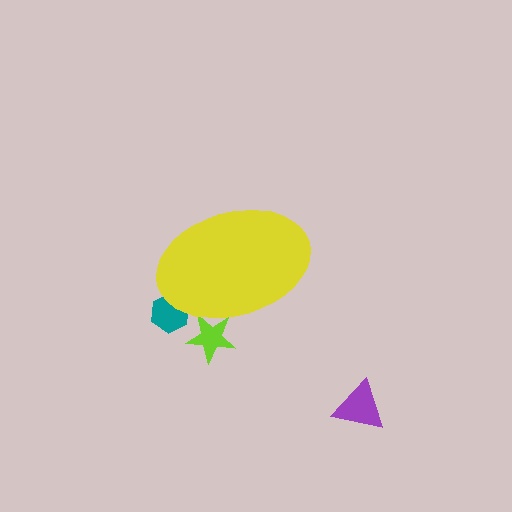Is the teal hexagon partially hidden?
Yes, the teal hexagon is partially hidden behind the yellow ellipse.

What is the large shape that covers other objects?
A yellow ellipse.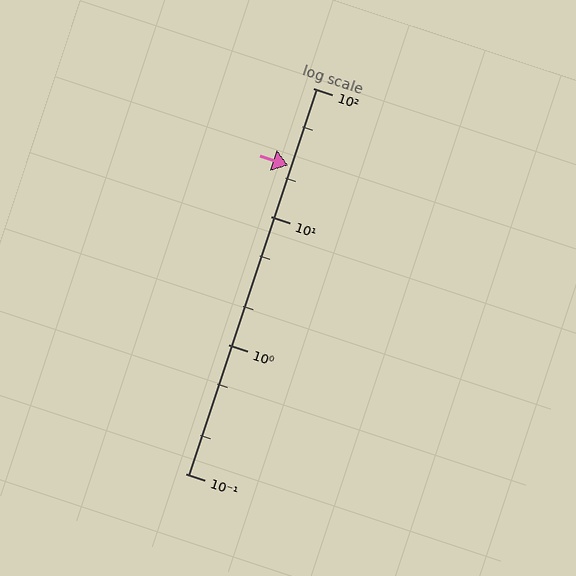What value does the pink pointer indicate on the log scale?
The pointer indicates approximately 25.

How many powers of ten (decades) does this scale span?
The scale spans 3 decades, from 0.1 to 100.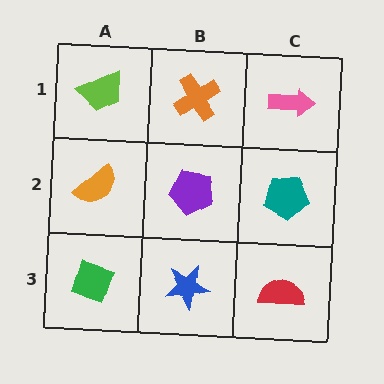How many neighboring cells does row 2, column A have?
3.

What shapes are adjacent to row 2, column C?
A pink arrow (row 1, column C), a red semicircle (row 3, column C), a purple pentagon (row 2, column B).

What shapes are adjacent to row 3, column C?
A teal pentagon (row 2, column C), a blue star (row 3, column B).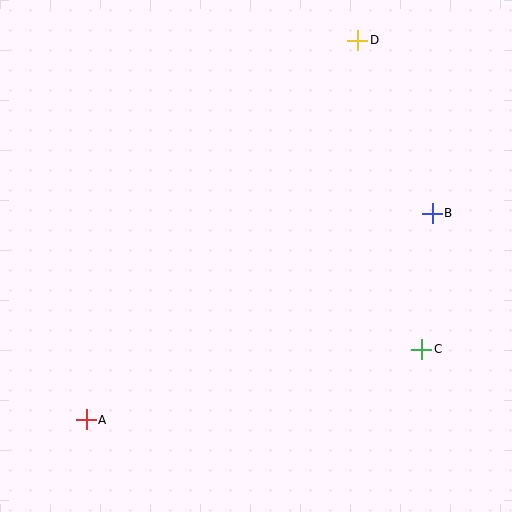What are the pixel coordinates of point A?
Point A is at (86, 420).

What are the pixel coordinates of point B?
Point B is at (432, 213).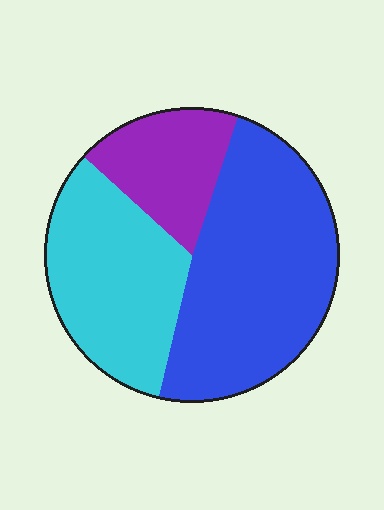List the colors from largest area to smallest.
From largest to smallest: blue, cyan, purple.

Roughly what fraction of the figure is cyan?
Cyan takes up between a quarter and a half of the figure.